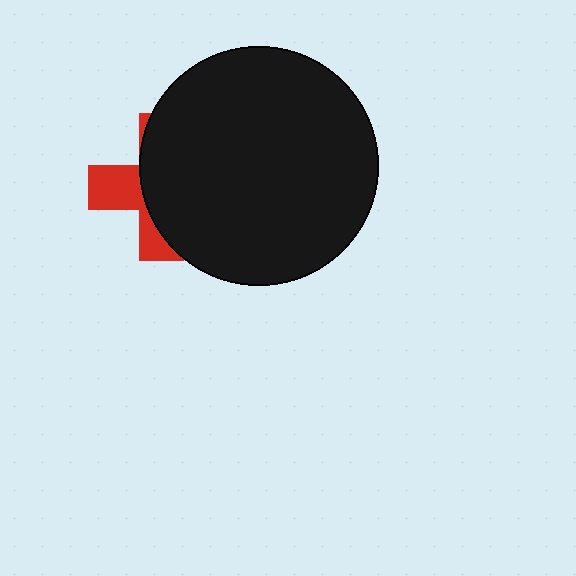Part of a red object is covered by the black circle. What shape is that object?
It is a cross.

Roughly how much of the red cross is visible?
A small part of it is visible (roughly 34%).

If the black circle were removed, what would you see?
You would see the complete red cross.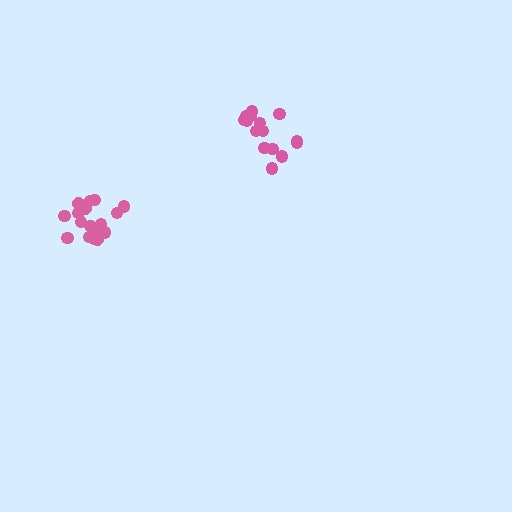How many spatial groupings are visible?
There are 2 spatial groupings.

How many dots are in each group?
Group 1: 18 dots, Group 2: 15 dots (33 total).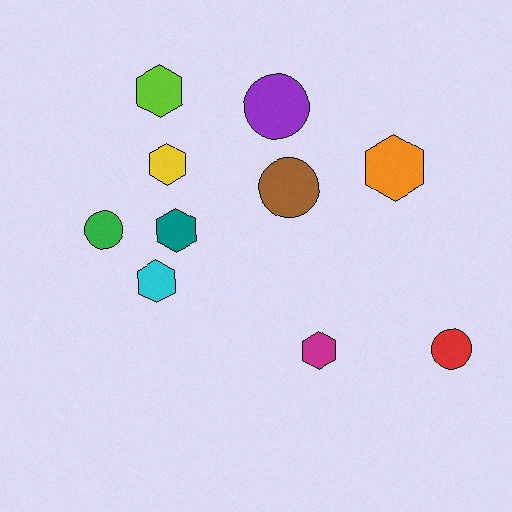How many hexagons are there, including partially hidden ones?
There are 6 hexagons.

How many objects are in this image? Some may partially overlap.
There are 10 objects.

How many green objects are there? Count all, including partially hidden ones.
There is 1 green object.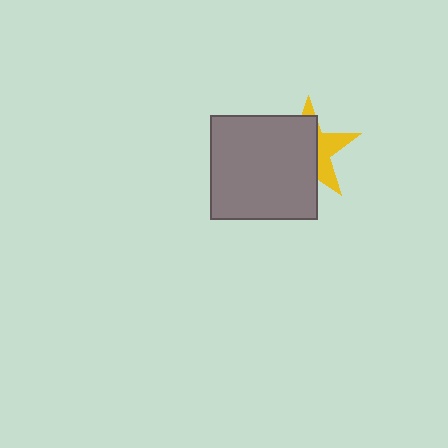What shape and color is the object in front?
The object in front is a gray rectangle.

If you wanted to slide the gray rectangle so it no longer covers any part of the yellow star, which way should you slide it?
Slide it left — that is the most direct way to separate the two shapes.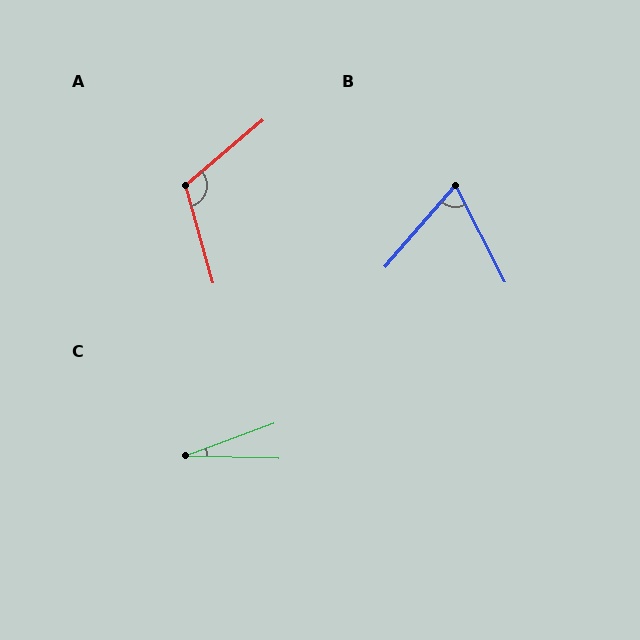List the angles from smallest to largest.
C (21°), B (68°), A (115°).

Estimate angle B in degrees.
Approximately 68 degrees.